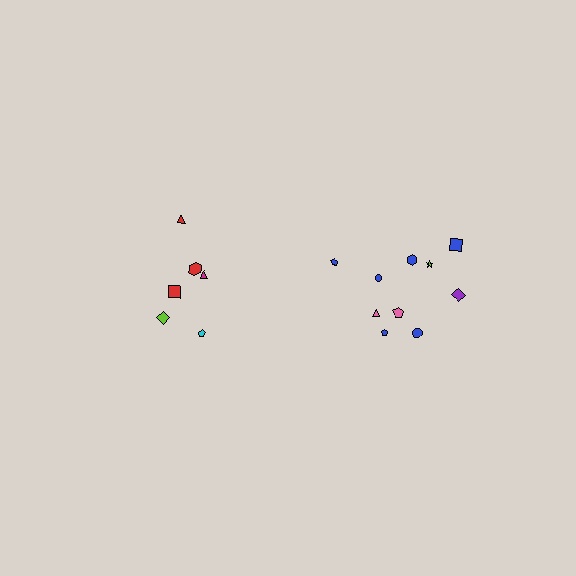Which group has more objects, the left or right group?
The right group.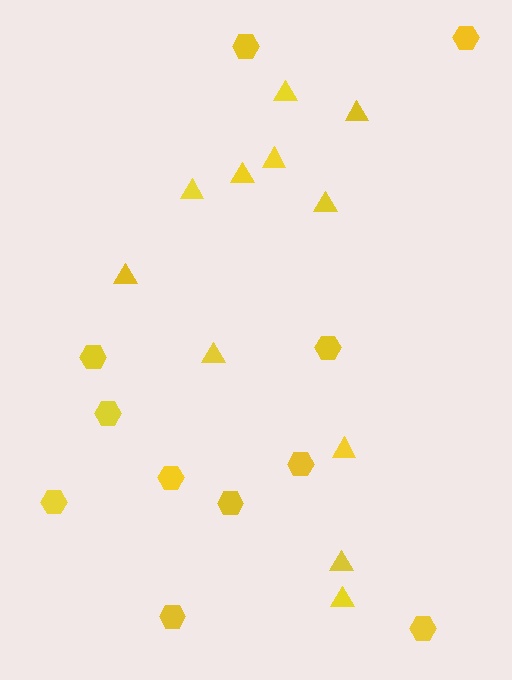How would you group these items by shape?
There are 2 groups: one group of hexagons (11) and one group of triangles (11).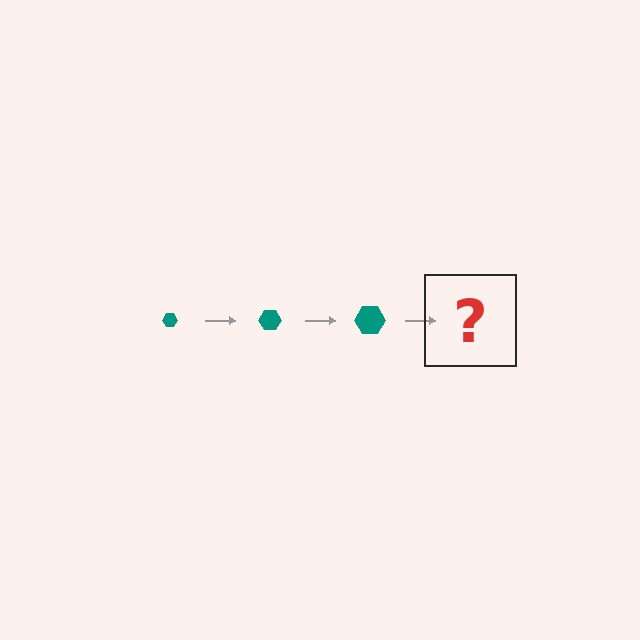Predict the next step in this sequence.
The next step is a teal hexagon, larger than the previous one.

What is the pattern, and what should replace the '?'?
The pattern is that the hexagon gets progressively larger each step. The '?' should be a teal hexagon, larger than the previous one.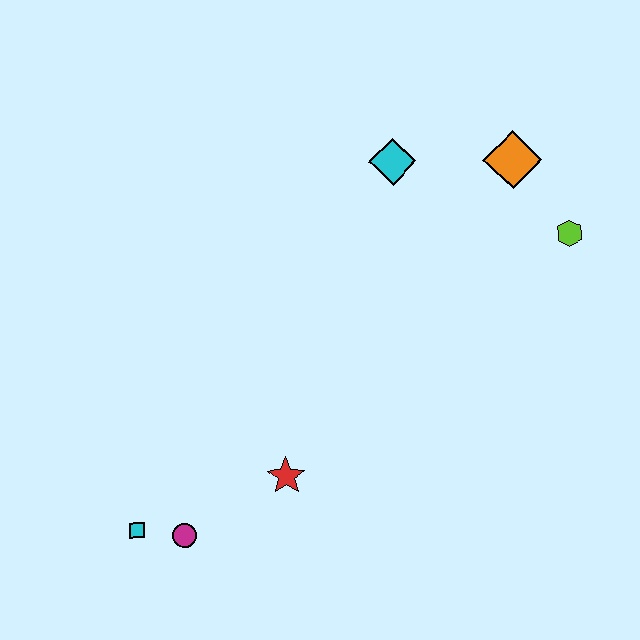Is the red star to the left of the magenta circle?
No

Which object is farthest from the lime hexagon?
The cyan square is farthest from the lime hexagon.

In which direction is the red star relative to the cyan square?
The red star is to the right of the cyan square.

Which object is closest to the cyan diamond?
The orange diamond is closest to the cyan diamond.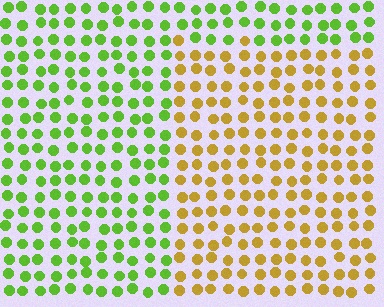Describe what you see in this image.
The image is filled with small lime elements in a uniform arrangement. A rectangle-shaped region is visible where the elements are tinted to a slightly different hue, forming a subtle color boundary.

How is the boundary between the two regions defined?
The boundary is defined purely by a slight shift in hue (about 55 degrees). Spacing, size, and orientation are identical on both sides.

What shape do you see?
I see a rectangle.